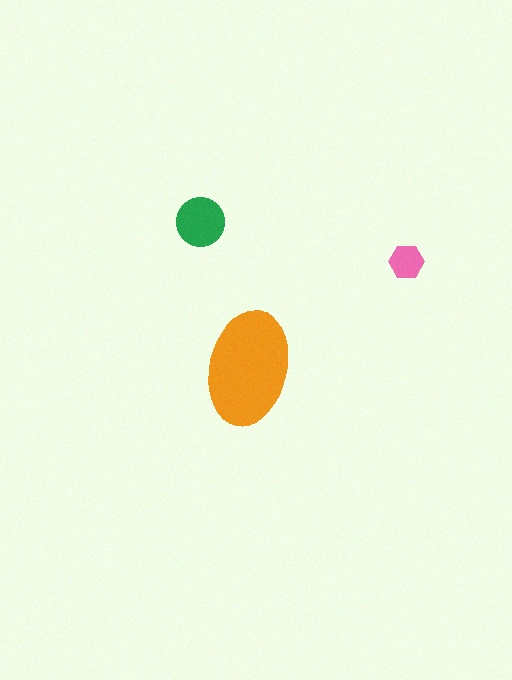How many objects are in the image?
There are 3 objects in the image.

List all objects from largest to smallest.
The orange ellipse, the green circle, the pink hexagon.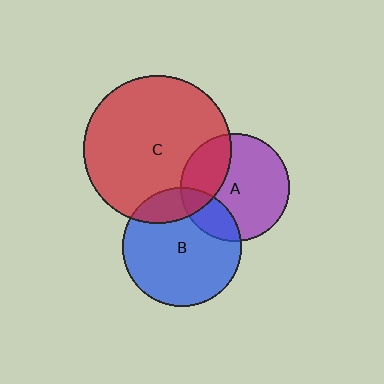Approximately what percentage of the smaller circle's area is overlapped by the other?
Approximately 30%.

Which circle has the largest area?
Circle C (red).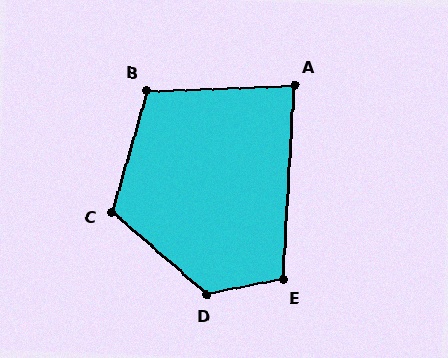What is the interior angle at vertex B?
Approximately 108 degrees (obtuse).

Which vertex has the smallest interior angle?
A, at approximately 85 degrees.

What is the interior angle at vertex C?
Approximately 115 degrees (obtuse).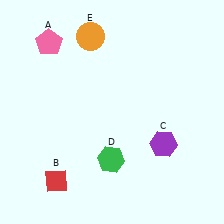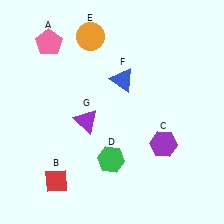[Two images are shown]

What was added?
A blue triangle (F), a purple triangle (G) were added in Image 2.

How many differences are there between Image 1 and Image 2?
There are 2 differences between the two images.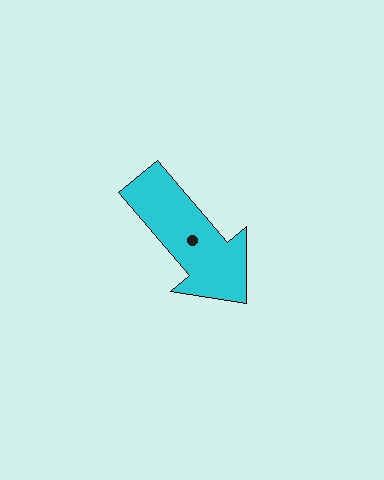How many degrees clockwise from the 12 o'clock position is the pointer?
Approximately 140 degrees.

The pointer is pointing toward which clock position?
Roughly 5 o'clock.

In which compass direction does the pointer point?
Southeast.